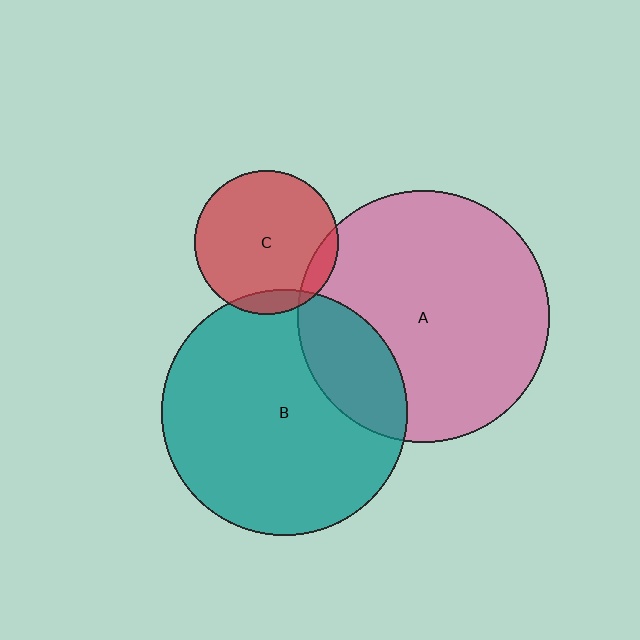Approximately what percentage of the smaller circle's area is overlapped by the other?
Approximately 10%.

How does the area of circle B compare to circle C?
Approximately 2.9 times.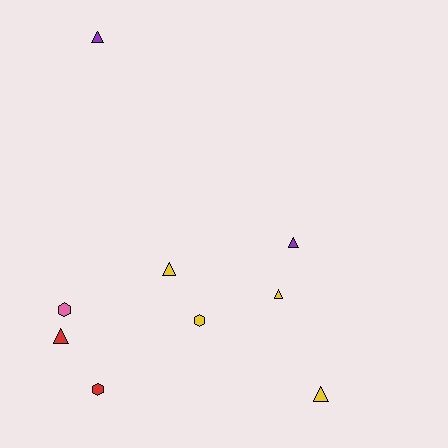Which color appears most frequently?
Yellow, with 4 objects.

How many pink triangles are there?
There are no pink triangles.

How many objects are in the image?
There are 9 objects.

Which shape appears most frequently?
Triangle, with 6 objects.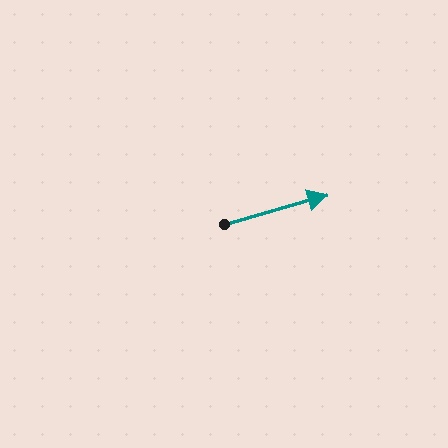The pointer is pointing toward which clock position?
Roughly 2 o'clock.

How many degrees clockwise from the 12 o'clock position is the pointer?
Approximately 74 degrees.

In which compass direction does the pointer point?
East.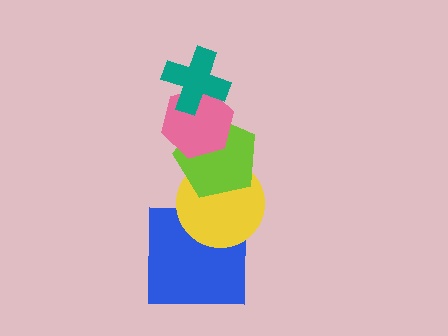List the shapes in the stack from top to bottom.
From top to bottom: the teal cross, the pink hexagon, the lime pentagon, the yellow circle, the blue square.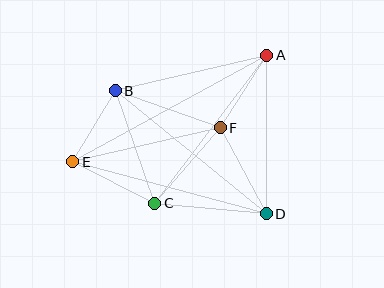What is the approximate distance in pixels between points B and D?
The distance between B and D is approximately 195 pixels.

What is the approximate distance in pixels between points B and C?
The distance between B and C is approximately 119 pixels.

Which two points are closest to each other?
Points B and E are closest to each other.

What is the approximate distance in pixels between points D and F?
The distance between D and F is approximately 98 pixels.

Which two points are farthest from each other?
Points A and E are farthest from each other.